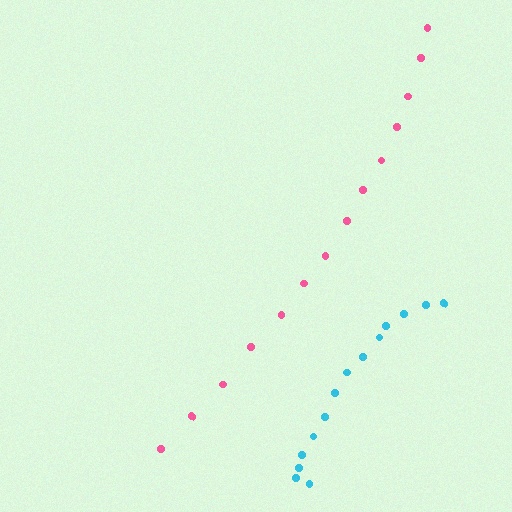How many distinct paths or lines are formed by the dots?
There are 2 distinct paths.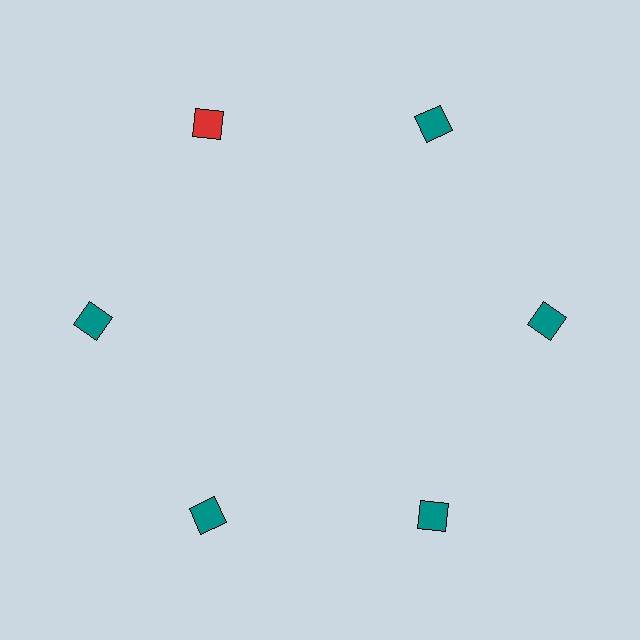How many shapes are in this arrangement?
There are 6 shapes arranged in a ring pattern.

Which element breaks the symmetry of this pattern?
The red diamond at roughly the 11 o'clock position breaks the symmetry. All other shapes are teal diamonds.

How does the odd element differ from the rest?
It has a different color: red instead of teal.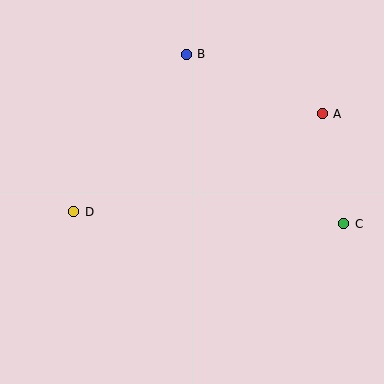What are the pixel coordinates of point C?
Point C is at (344, 224).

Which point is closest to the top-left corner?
Point B is closest to the top-left corner.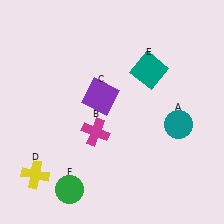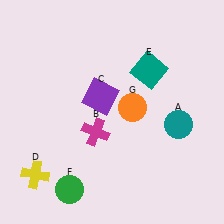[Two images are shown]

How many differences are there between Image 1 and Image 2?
There is 1 difference between the two images.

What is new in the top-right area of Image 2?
An orange circle (G) was added in the top-right area of Image 2.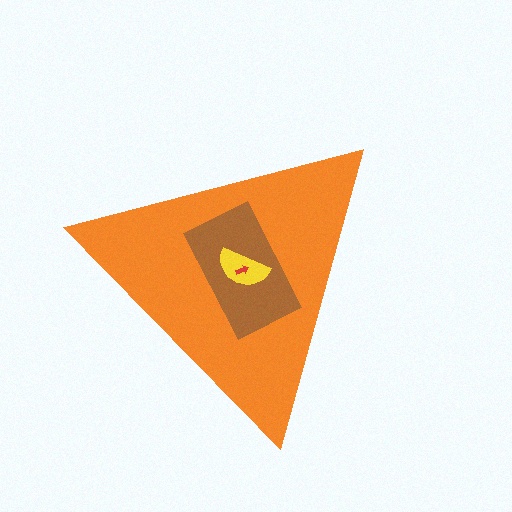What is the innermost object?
The red arrow.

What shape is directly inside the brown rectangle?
The yellow semicircle.